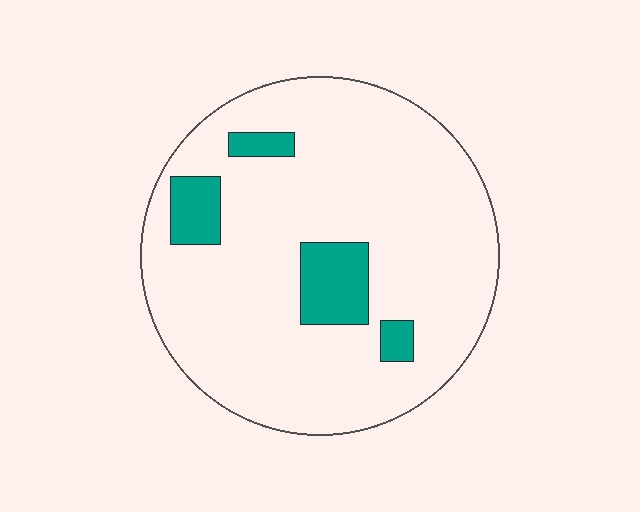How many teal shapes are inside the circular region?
4.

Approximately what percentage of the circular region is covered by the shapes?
Approximately 10%.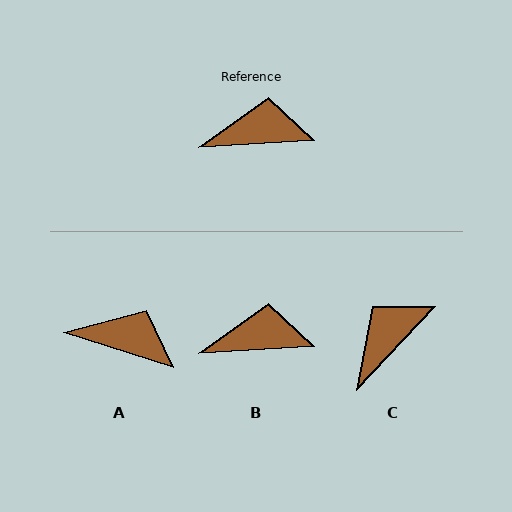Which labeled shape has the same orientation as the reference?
B.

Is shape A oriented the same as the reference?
No, it is off by about 22 degrees.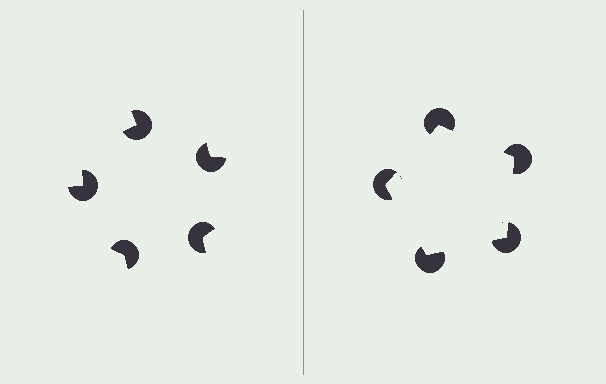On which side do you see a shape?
An illusory pentagon appears on the right side. On the left side the wedge cuts are rotated, so no coherent shape forms.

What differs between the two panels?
The pac-man discs are positioned identically on both sides; only the wedge orientations differ. On the right they align to a pentagon; on the left they are misaligned.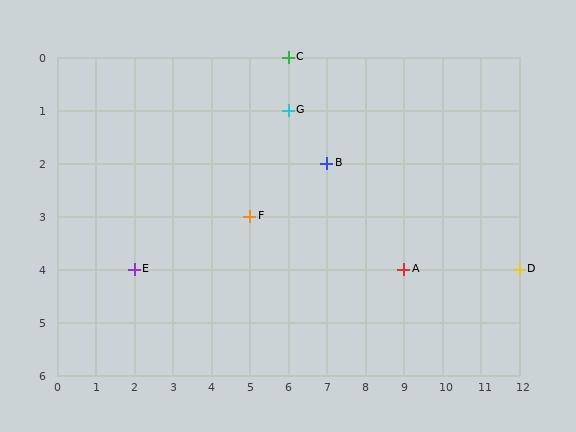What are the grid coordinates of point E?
Point E is at grid coordinates (2, 4).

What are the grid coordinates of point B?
Point B is at grid coordinates (7, 2).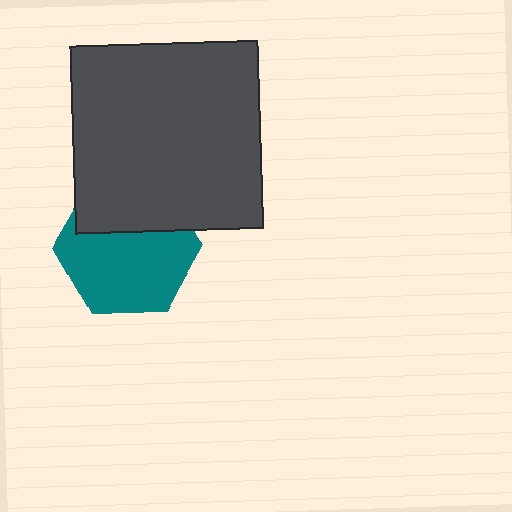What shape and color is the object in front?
The object in front is a dark gray square.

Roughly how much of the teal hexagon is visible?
About half of it is visible (roughly 65%).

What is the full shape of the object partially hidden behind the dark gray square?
The partially hidden object is a teal hexagon.